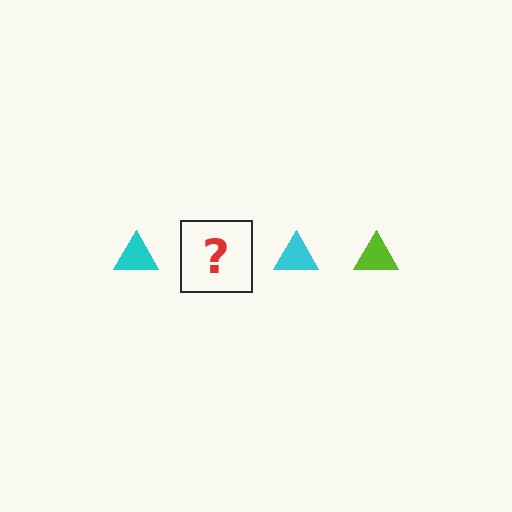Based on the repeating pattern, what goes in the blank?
The blank should be a lime triangle.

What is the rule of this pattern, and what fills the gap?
The rule is that the pattern cycles through cyan, lime triangles. The gap should be filled with a lime triangle.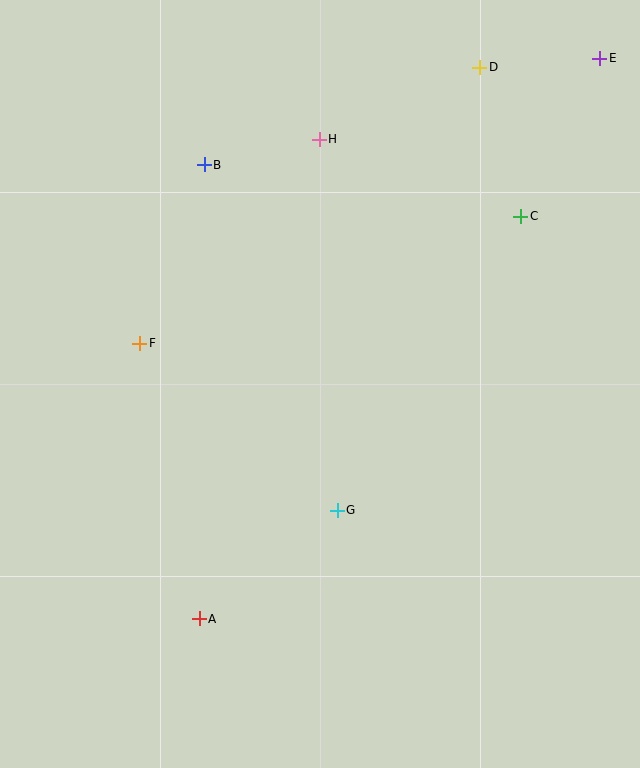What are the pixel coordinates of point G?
Point G is at (337, 510).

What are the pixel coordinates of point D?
Point D is at (480, 67).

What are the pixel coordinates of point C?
Point C is at (521, 216).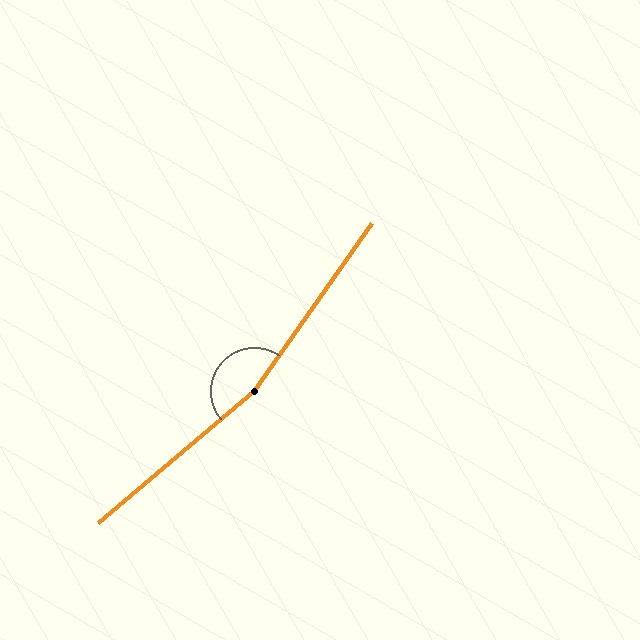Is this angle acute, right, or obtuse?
It is obtuse.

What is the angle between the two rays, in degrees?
Approximately 165 degrees.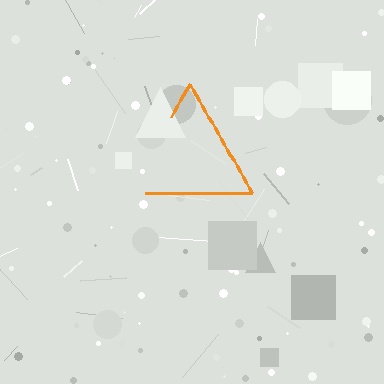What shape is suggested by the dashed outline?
The dashed outline suggests a triangle.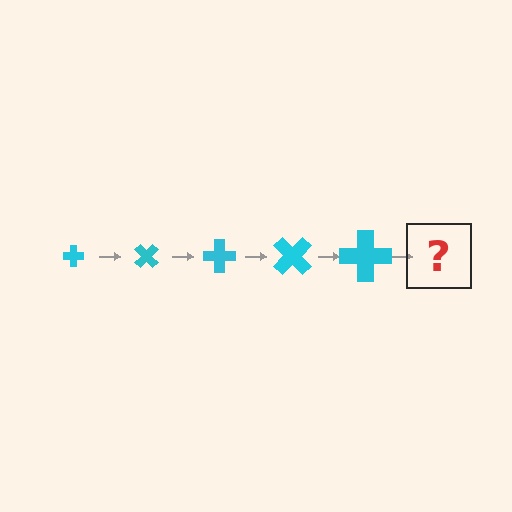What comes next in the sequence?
The next element should be a cross, larger than the previous one and rotated 225 degrees from the start.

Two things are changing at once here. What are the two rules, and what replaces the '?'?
The two rules are that the cross grows larger each step and it rotates 45 degrees each step. The '?' should be a cross, larger than the previous one and rotated 225 degrees from the start.